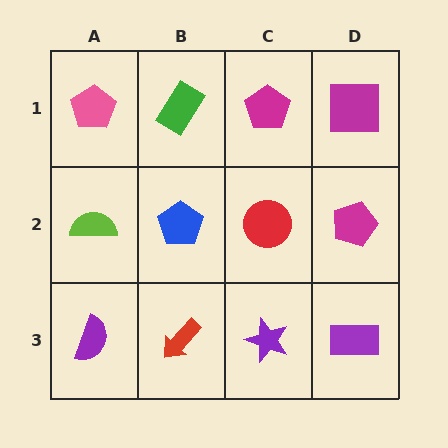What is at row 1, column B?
A green rectangle.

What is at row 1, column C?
A magenta pentagon.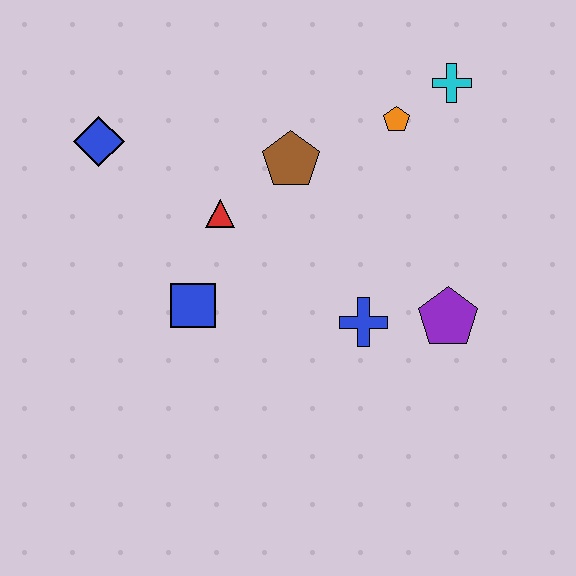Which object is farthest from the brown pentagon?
The purple pentagon is farthest from the brown pentagon.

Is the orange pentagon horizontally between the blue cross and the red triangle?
No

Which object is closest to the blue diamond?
The red triangle is closest to the blue diamond.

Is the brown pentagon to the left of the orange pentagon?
Yes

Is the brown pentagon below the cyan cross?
Yes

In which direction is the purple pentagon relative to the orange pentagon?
The purple pentagon is below the orange pentagon.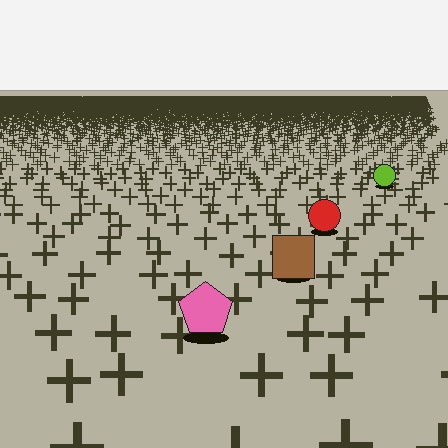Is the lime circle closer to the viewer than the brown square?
No. The brown square is closer — you can tell from the texture gradient: the ground texture is coarser near it.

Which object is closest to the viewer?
The pink pentagon is closest. The texture marks near it are larger and more spread out.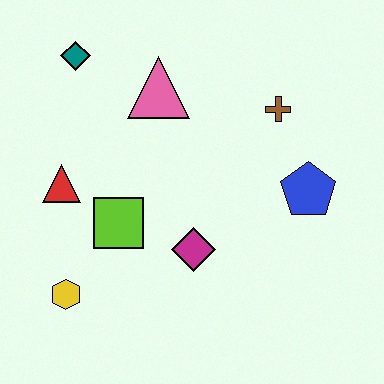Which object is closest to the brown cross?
The blue pentagon is closest to the brown cross.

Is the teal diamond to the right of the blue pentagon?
No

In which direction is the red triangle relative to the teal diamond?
The red triangle is below the teal diamond.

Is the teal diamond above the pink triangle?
Yes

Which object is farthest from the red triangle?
The blue pentagon is farthest from the red triangle.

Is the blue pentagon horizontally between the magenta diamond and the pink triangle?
No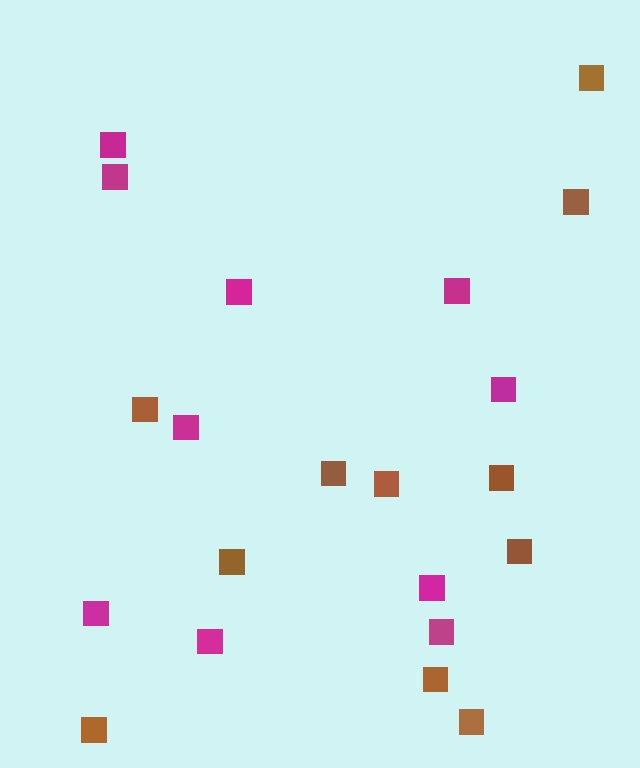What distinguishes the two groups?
There are 2 groups: one group of brown squares (11) and one group of magenta squares (10).